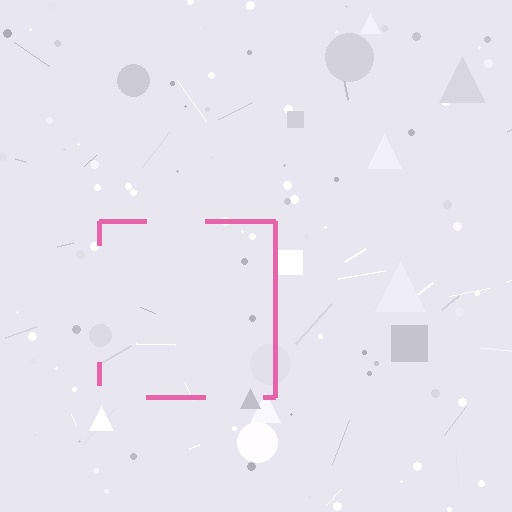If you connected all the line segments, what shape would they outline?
They would outline a square.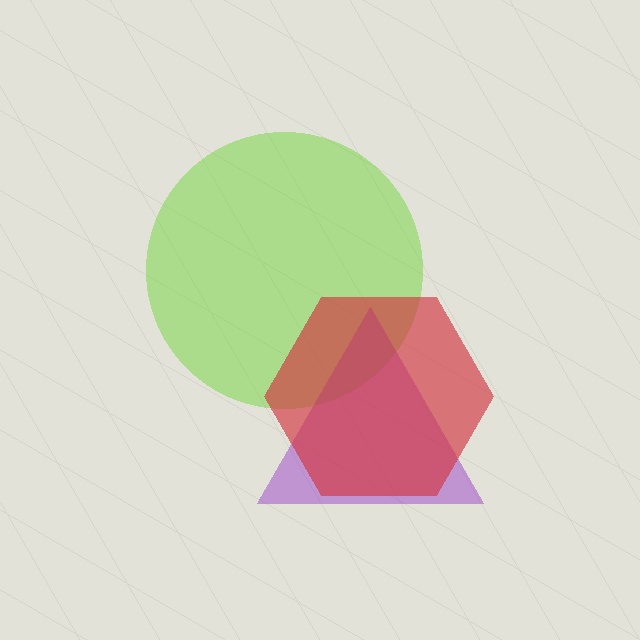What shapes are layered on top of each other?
The layered shapes are: a lime circle, a purple triangle, a red hexagon.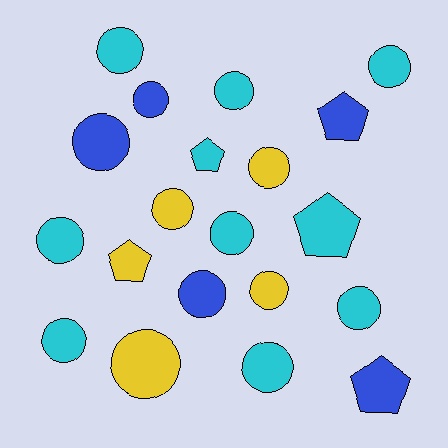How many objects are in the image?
There are 20 objects.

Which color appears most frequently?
Cyan, with 10 objects.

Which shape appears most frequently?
Circle, with 15 objects.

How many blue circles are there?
There are 3 blue circles.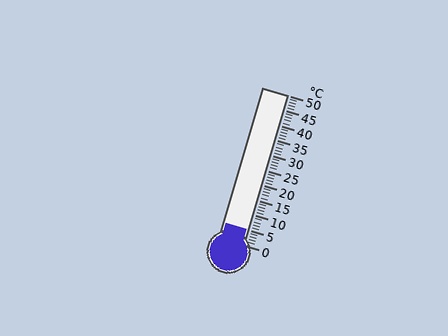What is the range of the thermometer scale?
The thermometer scale ranges from 0°C to 50°C.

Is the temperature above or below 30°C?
The temperature is below 30°C.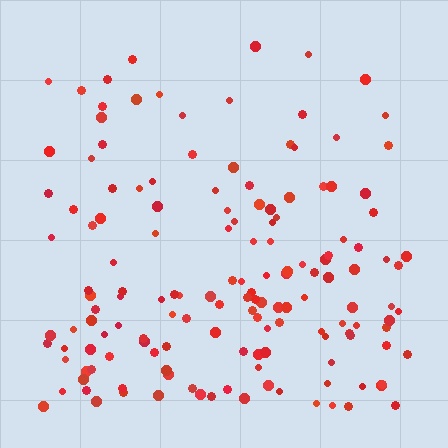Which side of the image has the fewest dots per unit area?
The top.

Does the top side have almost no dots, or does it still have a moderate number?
Still a moderate number, just noticeably fewer than the bottom.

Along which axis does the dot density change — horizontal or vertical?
Vertical.